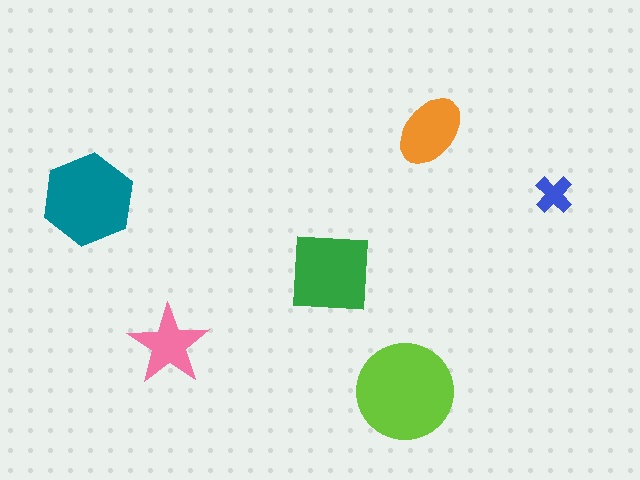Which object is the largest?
The lime circle.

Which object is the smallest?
The blue cross.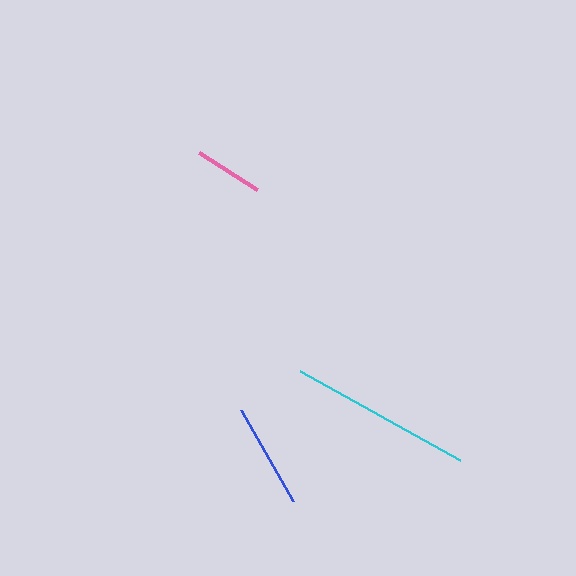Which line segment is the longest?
The cyan line is the longest at approximately 182 pixels.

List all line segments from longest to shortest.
From longest to shortest: cyan, blue, pink.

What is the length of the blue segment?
The blue segment is approximately 105 pixels long.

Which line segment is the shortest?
The pink line is the shortest at approximately 69 pixels.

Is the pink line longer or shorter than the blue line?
The blue line is longer than the pink line.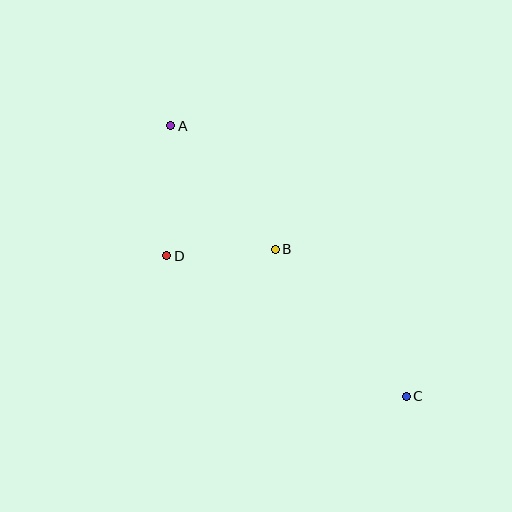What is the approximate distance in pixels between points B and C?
The distance between B and C is approximately 197 pixels.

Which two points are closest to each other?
Points B and D are closest to each other.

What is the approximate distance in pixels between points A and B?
The distance between A and B is approximately 162 pixels.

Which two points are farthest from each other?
Points A and C are farthest from each other.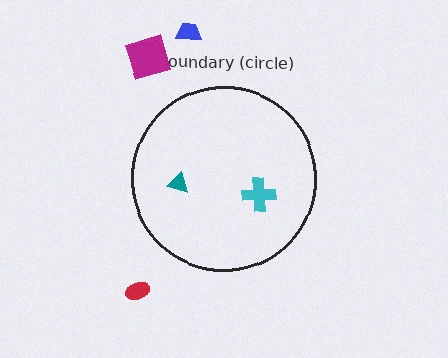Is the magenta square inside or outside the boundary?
Outside.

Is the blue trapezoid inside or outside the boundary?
Outside.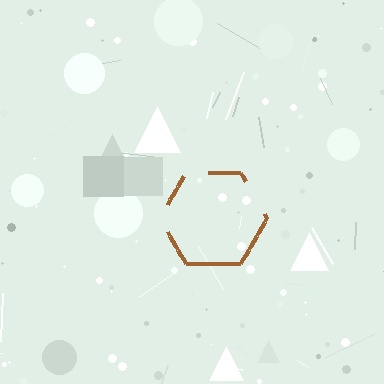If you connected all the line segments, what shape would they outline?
They would outline a hexagon.